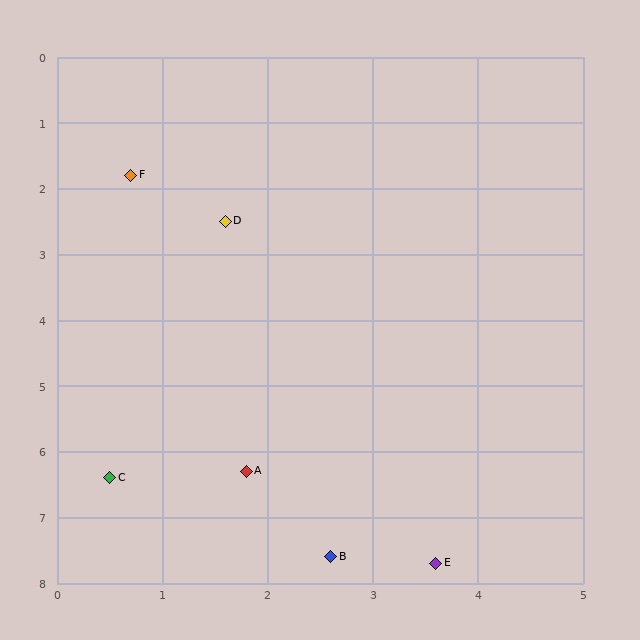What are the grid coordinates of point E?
Point E is at approximately (3.6, 7.7).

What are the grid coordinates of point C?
Point C is at approximately (0.5, 6.4).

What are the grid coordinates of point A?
Point A is at approximately (1.8, 6.3).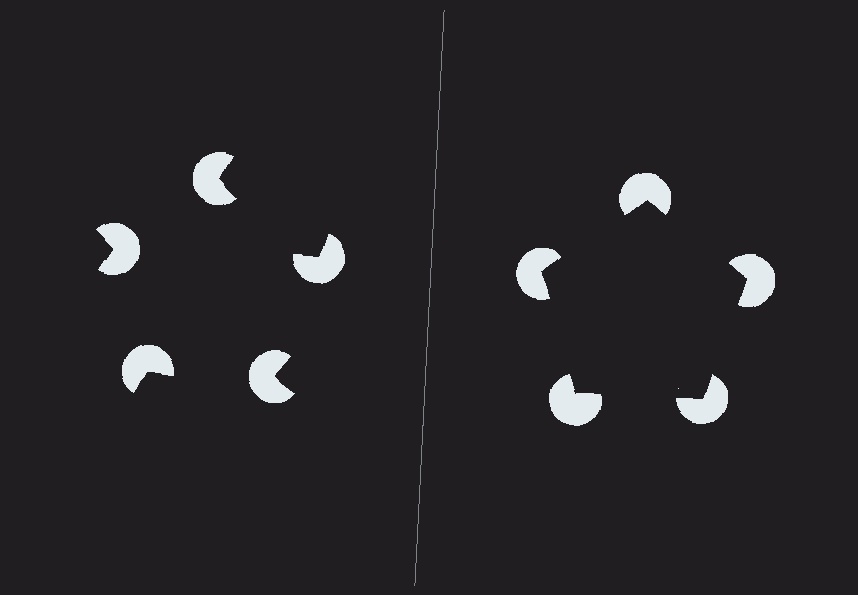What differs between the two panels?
The pac-man discs are positioned identically on both sides; only the wedge orientations differ. On the right they align to a pentagon; on the left they are misaligned.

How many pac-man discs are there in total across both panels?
10 — 5 on each side.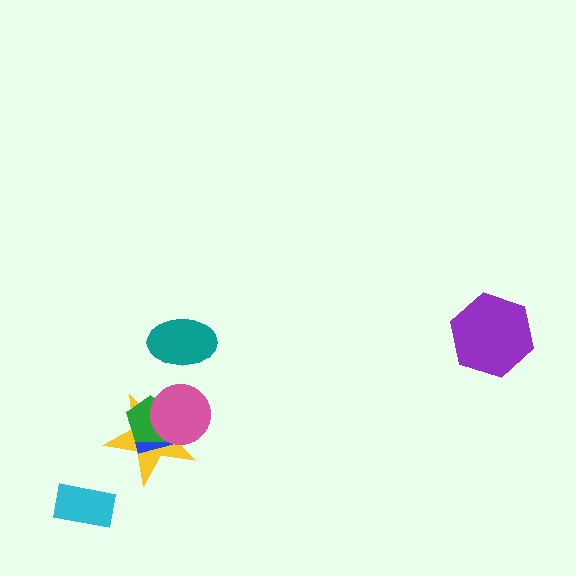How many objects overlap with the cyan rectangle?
0 objects overlap with the cyan rectangle.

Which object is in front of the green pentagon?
The pink circle is in front of the green pentagon.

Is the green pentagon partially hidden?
Yes, it is partially covered by another shape.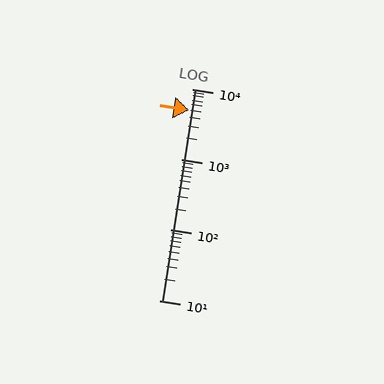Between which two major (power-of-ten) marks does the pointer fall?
The pointer is between 1000 and 10000.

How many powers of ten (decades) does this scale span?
The scale spans 3 decades, from 10 to 10000.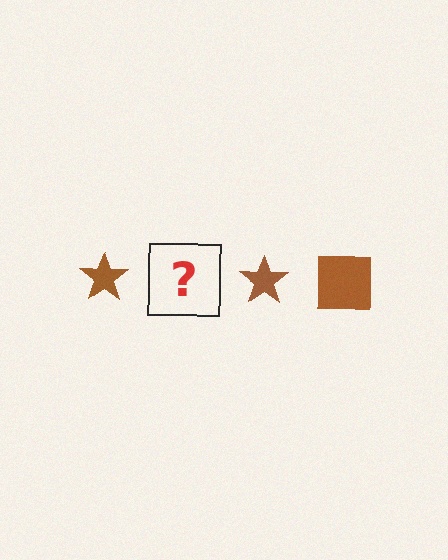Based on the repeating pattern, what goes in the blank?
The blank should be a brown square.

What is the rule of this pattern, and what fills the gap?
The rule is that the pattern cycles through star, square shapes in brown. The gap should be filled with a brown square.